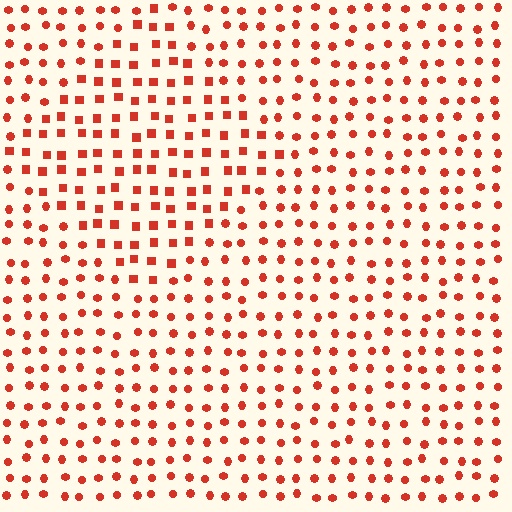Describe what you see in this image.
The image is filled with small red elements arranged in a uniform grid. A diamond-shaped region contains squares, while the surrounding area contains circles. The boundary is defined purely by the change in element shape.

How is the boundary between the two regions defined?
The boundary is defined by a change in element shape: squares inside vs. circles outside. All elements share the same color and spacing.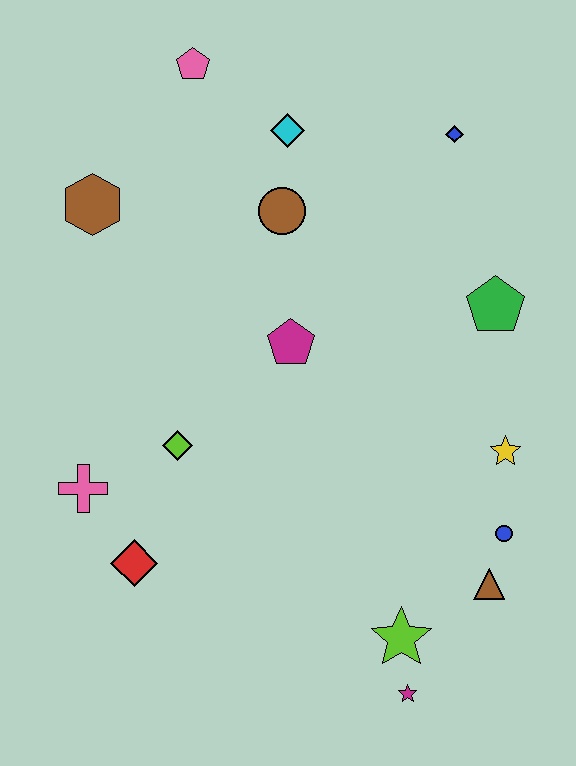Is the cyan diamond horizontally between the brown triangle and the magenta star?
No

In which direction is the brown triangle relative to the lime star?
The brown triangle is to the right of the lime star.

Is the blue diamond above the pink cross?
Yes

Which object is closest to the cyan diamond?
The brown circle is closest to the cyan diamond.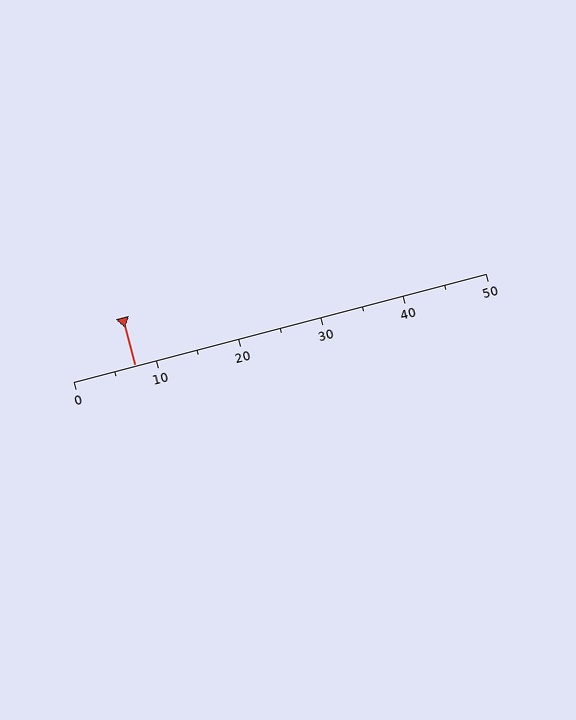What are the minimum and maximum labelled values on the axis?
The axis runs from 0 to 50.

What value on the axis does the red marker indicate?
The marker indicates approximately 7.5.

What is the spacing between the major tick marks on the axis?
The major ticks are spaced 10 apart.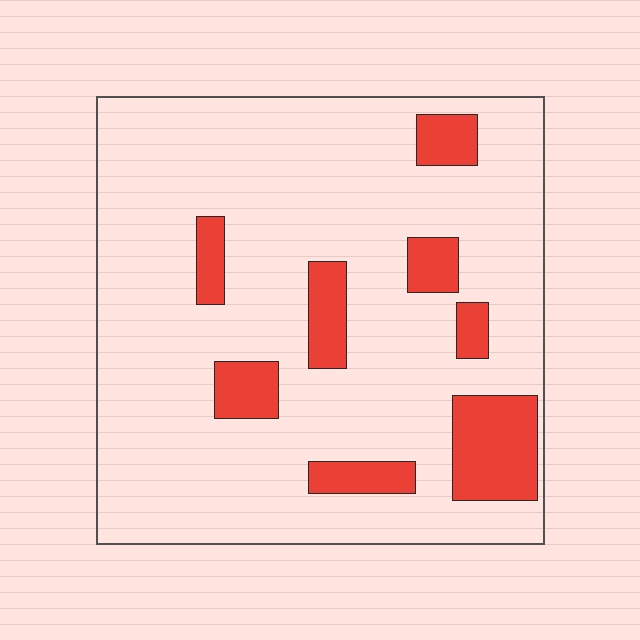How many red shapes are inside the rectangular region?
8.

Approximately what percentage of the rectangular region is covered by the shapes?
Approximately 15%.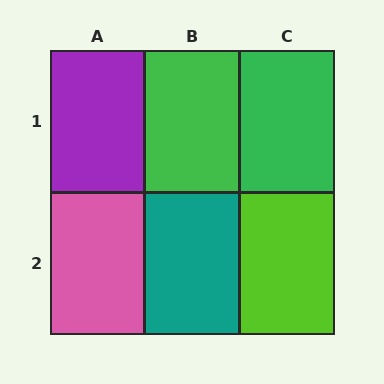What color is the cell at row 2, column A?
Pink.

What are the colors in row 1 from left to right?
Purple, green, green.